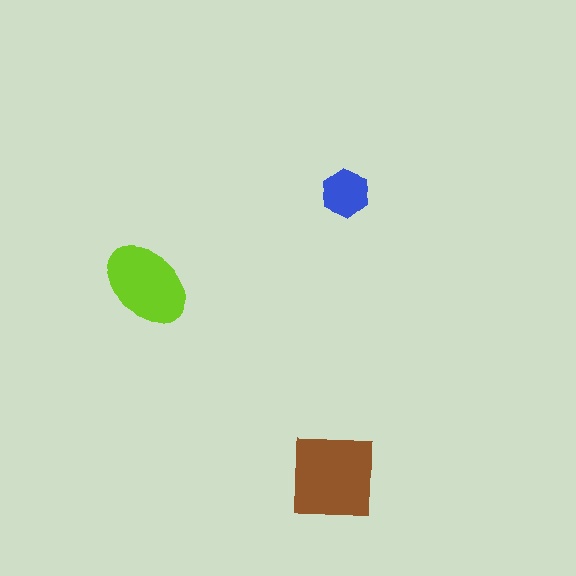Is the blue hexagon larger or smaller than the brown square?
Smaller.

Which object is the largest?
The brown square.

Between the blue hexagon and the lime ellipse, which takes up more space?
The lime ellipse.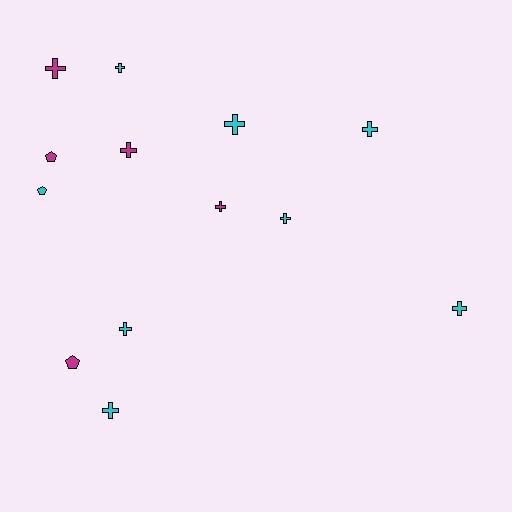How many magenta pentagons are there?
There are 2 magenta pentagons.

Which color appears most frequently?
Cyan, with 8 objects.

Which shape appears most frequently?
Cross, with 10 objects.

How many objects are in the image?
There are 13 objects.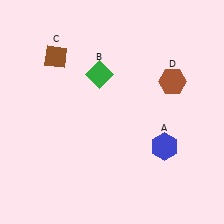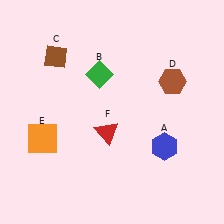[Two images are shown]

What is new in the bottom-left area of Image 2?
An orange square (E) was added in the bottom-left area of Image 2.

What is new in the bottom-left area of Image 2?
A red triangle (F) was added in the bottom-left area of Image 2.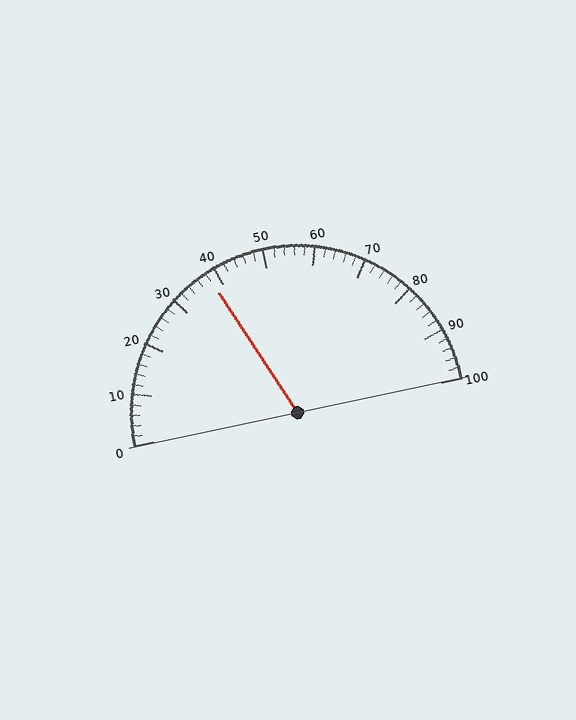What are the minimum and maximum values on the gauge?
The gauge ranges from 0 to 100.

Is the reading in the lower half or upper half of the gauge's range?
The reading is in the lower half of the range (0 to 100).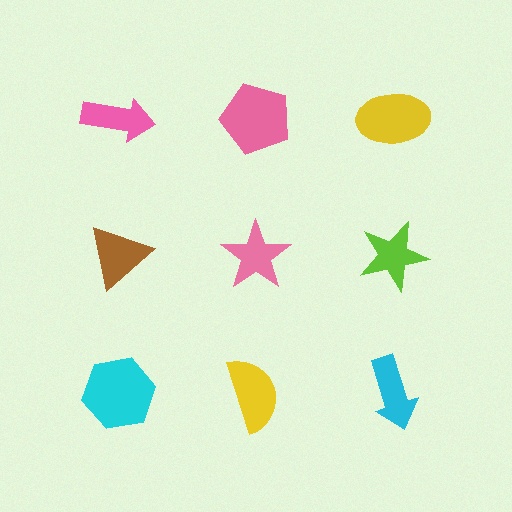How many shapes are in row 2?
3 shapes.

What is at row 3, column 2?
A yellow semicircle.